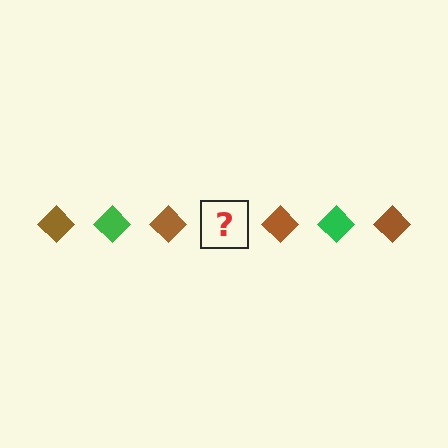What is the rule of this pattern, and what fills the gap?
The rule is that the pattern cycles through brown, green diamonds. The gap should be filled with a green diamond.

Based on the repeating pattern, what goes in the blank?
The blank should be a green diamond.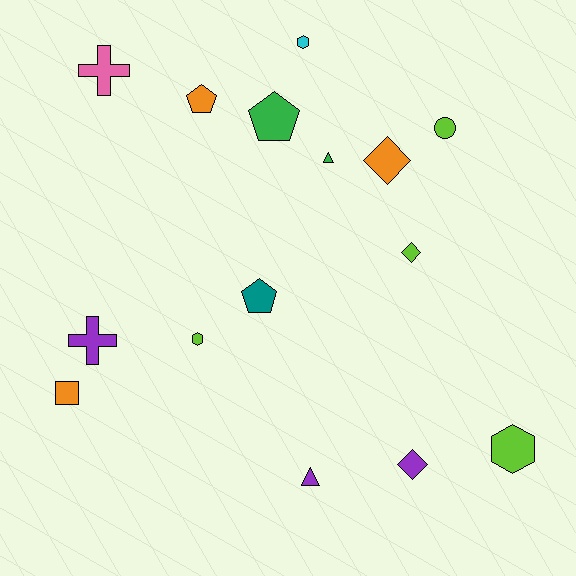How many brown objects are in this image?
There are no brown objects.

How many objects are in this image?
There are 15 objects.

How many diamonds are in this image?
There are 3 diamonds.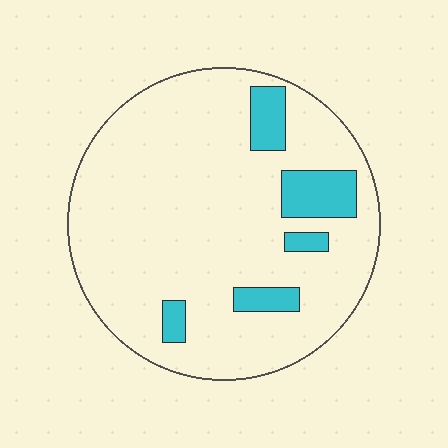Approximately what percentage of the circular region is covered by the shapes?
Approximately 10%.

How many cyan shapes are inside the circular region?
5.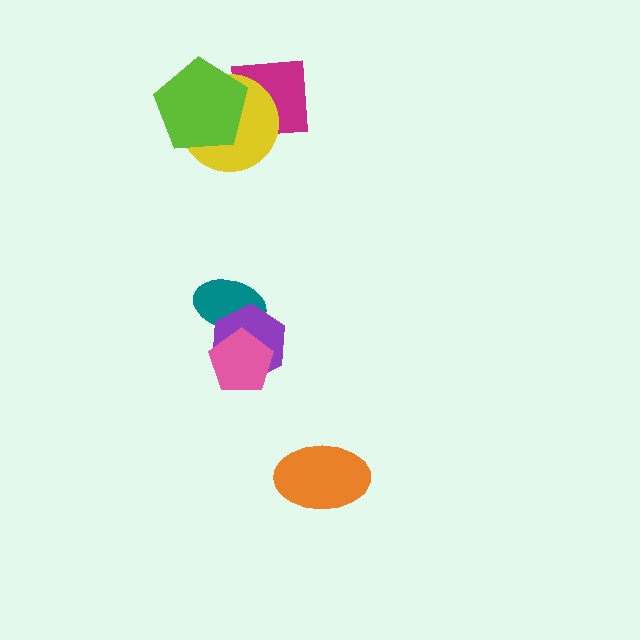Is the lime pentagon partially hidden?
No, no other shape covers it.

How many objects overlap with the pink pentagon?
2 objects overlap with the pink pentagon.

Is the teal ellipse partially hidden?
Yes, it is partially covered by another shape.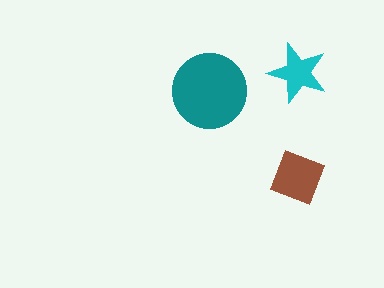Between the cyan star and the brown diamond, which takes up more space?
The brown diamond.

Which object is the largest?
The teal circle.